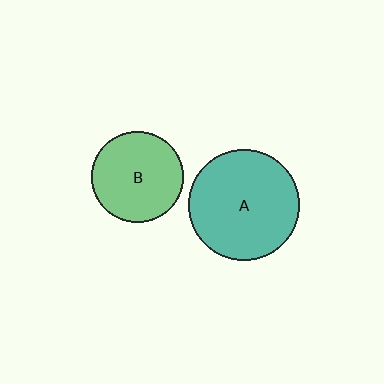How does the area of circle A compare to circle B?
Approximately 1.5 times.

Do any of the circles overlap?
No, none of the circles overlap.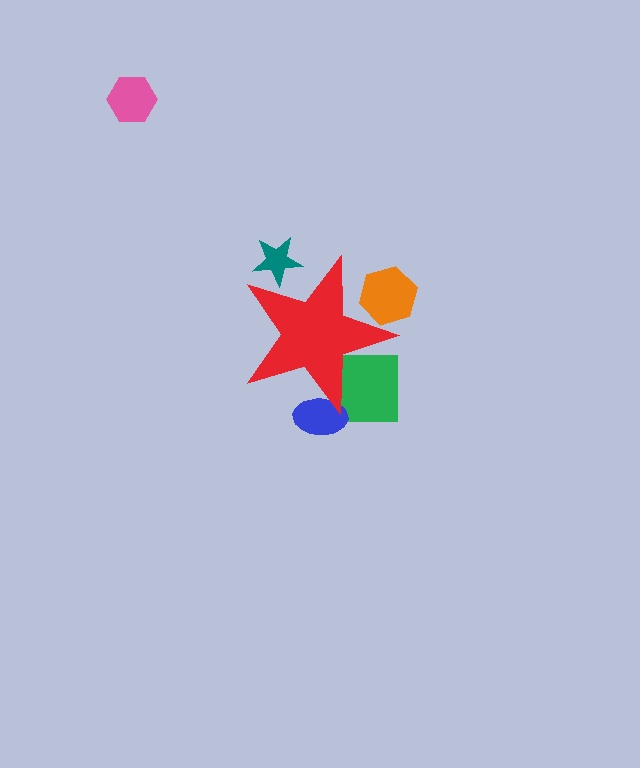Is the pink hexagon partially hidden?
No, the pink hexagon is fully visible.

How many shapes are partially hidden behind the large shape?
4 shapes are partially hidden.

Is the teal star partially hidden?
Yes, the teal star is partially hidden behind the red star.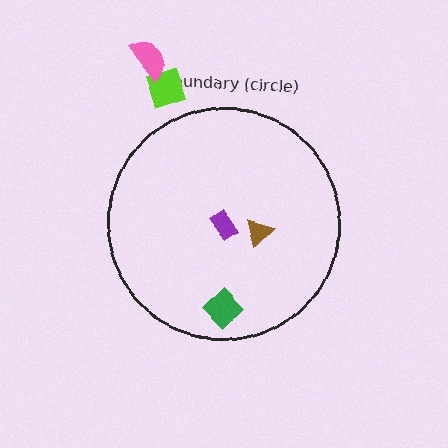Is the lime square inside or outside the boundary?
Outside.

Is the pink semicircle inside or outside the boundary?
Outside.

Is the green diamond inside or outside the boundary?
Inside.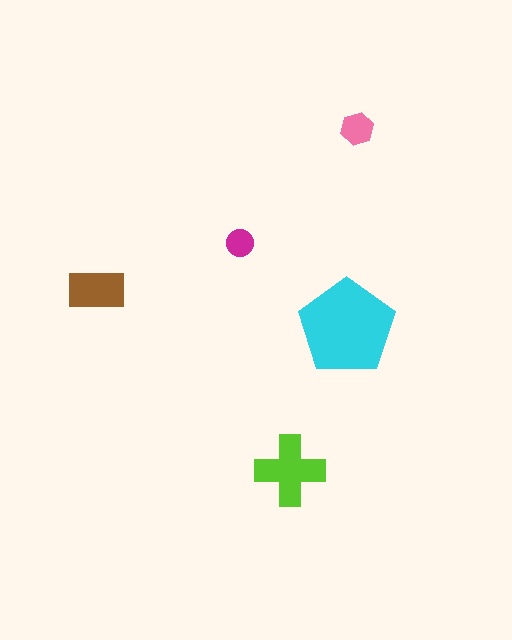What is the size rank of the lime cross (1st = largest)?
2nd.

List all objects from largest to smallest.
The cyan pentagon, the lime cross, the brown rectangle, the pink hexagon, the magenta circle.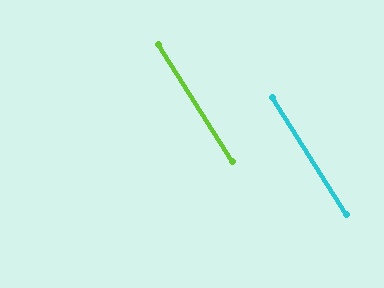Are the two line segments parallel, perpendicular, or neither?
Parallel — their directions differ by only 0.4°.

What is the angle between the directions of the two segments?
Approximately 0 degrees.